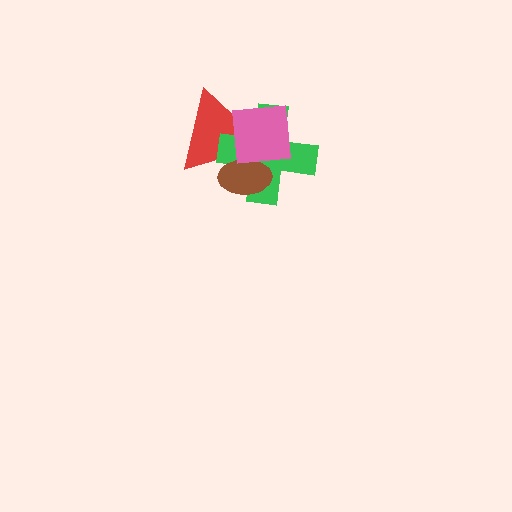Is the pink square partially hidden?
No, no other shape covers it.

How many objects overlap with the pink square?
3 objects overlap with the pink square.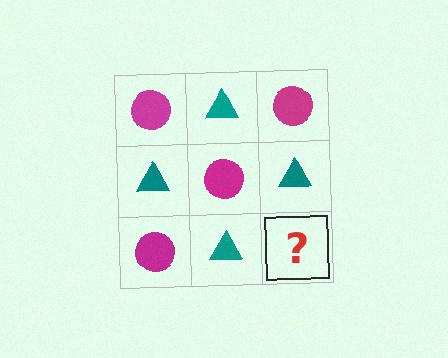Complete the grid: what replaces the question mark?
The question mark should be replaced with a magenta circle.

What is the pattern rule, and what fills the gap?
The rule is that it alternates magenta circle and teal triangle in a checkerboard pattern. The gap should be filled with a magenta circle.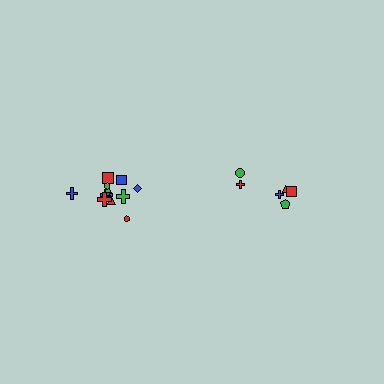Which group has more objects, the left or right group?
The left group.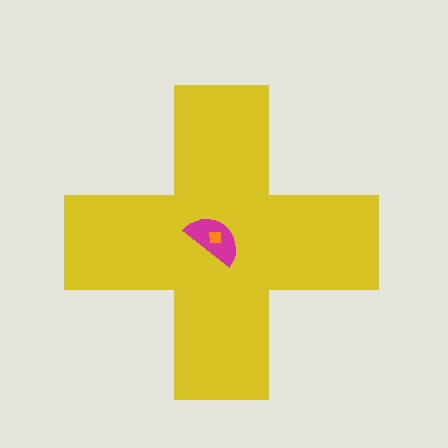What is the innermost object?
The orange square.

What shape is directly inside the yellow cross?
The magenta semicircle.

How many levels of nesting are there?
3.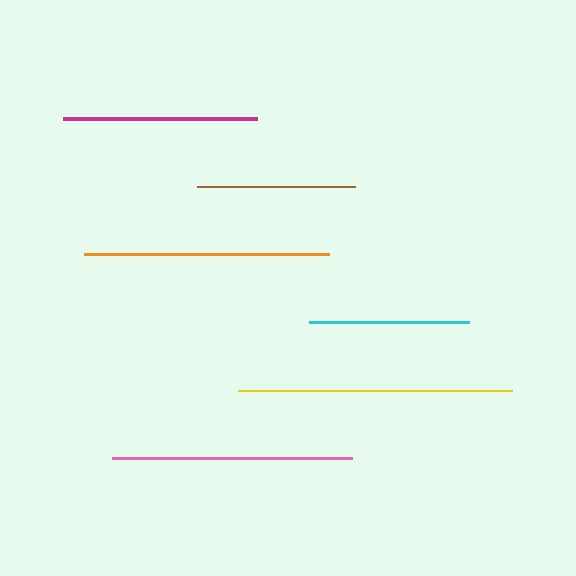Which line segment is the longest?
The yellow line is the longest at approximately 274 pixels.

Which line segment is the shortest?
The brown line is the shortest at approximately 158 pixels.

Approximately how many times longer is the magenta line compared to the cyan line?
The magenta line is approximately 1.2 times the length of the cyan line.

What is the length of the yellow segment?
The yellow segment is approximately 274 pixels long.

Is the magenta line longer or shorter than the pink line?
The pink line is longer than the magenta line.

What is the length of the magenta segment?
The magenta segment is approximately 193 pixels long.